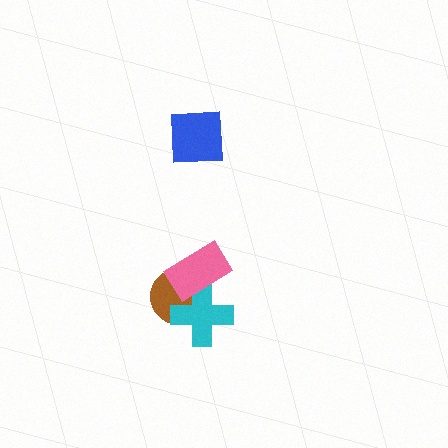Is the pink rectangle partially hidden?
No, no other shape covers it.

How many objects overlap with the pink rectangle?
2 objects overlap with the pink rectangle.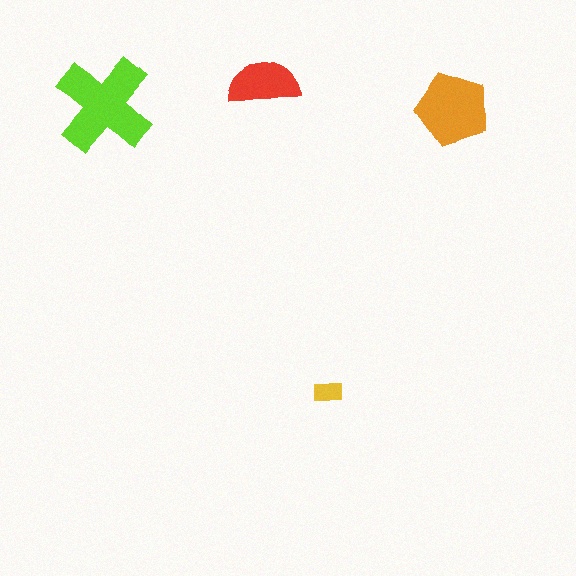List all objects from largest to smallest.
The lime cross, the orange pentagon, the red semicircle, the yellow rectangle.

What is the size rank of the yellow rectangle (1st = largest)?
4th.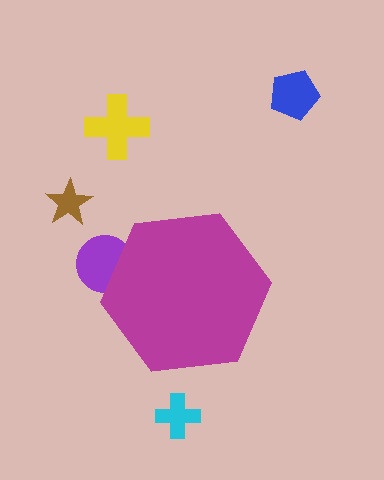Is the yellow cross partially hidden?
No, the yellow cross is fully visible.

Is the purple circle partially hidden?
Yes, the purple circle is partially hidden behind the magenta hexagon.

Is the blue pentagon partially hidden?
No, the blue pentagon is fully visible.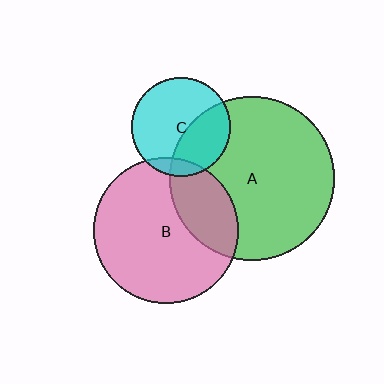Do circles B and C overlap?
Yes.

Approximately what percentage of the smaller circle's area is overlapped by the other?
Approximately 10%.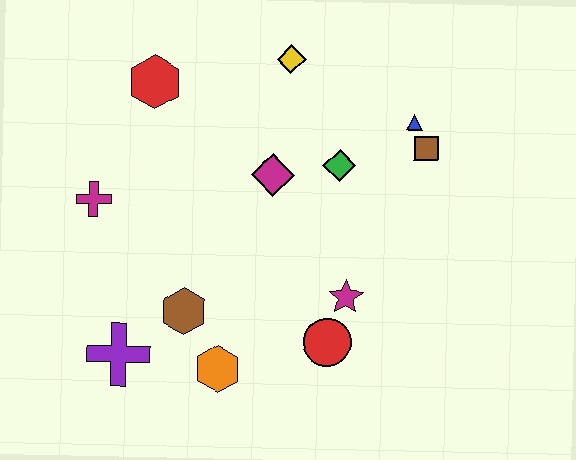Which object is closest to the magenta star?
The red circle is closest to the magenta star.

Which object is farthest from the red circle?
The red hexagon is farthest from the red circle.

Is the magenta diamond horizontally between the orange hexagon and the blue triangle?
Yes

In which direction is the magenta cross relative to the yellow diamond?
The magenta cross is to the left of the yellow diamond.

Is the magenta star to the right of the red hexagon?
Yes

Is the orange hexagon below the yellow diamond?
Yes